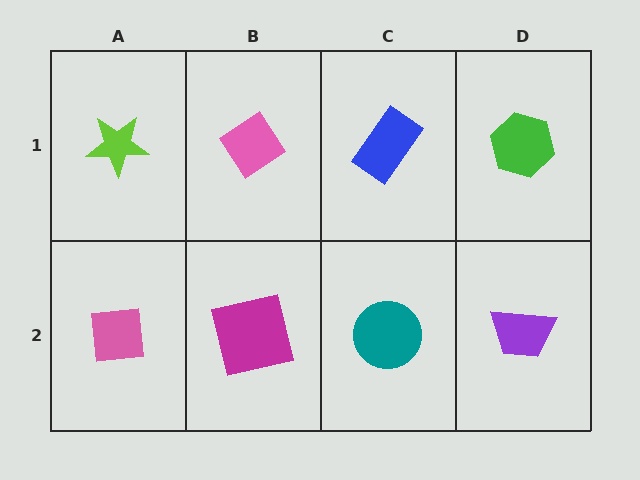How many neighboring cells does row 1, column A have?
2.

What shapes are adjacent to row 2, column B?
A pink diamond (row 1, column B), a pink square (row 2, column A), a teal circle (row 2, column C).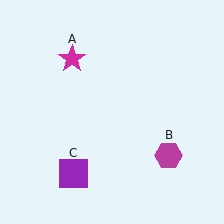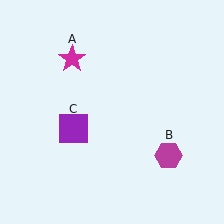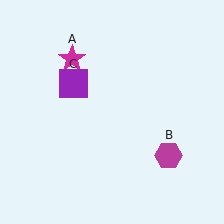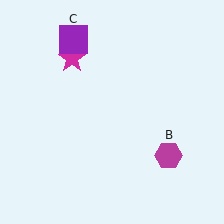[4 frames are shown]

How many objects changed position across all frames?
1 object changed position: purple square (object C).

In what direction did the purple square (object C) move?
The purple square (object C) moved up.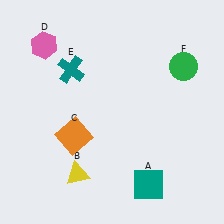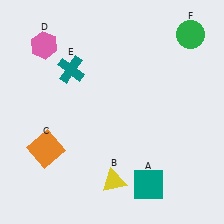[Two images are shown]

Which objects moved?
The objects that moved are: the yellow triangle (B), the orange square (C), the green circle (F).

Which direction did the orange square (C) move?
The orange square (C) moved left.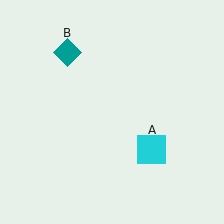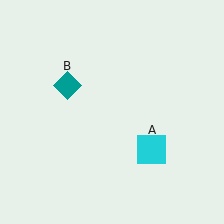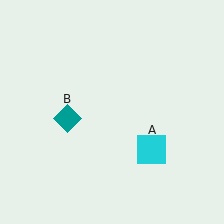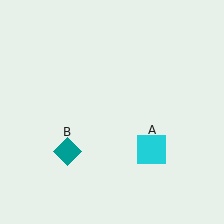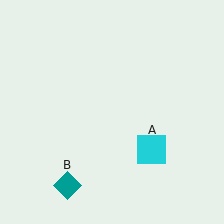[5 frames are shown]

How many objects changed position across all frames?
1 object changed position: teal diamond (object B).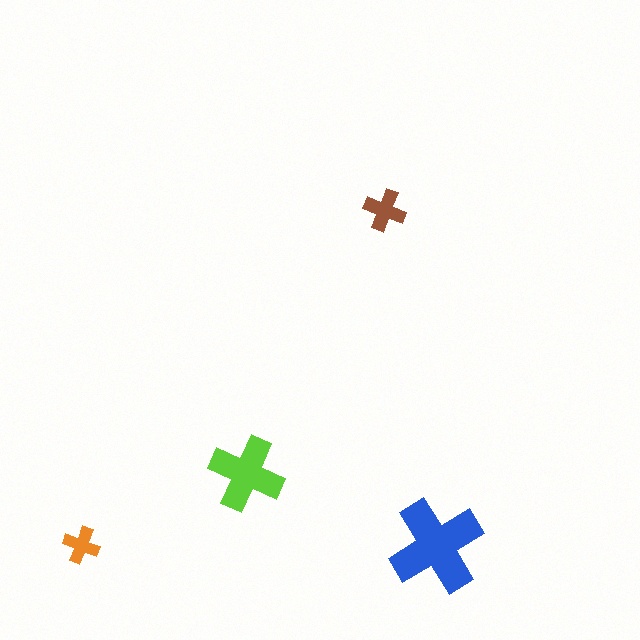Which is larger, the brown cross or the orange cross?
The brown one.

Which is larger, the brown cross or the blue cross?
The blue one.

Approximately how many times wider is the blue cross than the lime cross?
About 1.5 times wider.